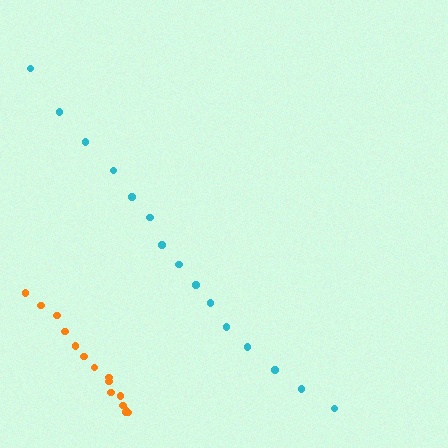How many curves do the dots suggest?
There are 2 distinct paths.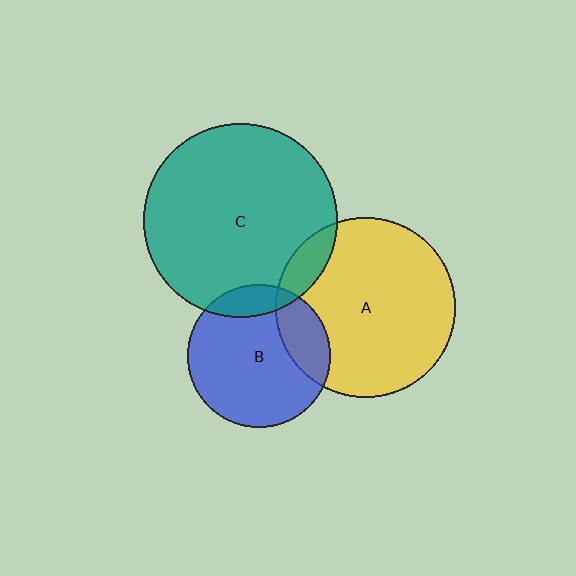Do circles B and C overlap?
Yes.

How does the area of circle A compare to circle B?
Approximately 1.6 times.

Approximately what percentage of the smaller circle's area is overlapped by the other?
Approximately 15%.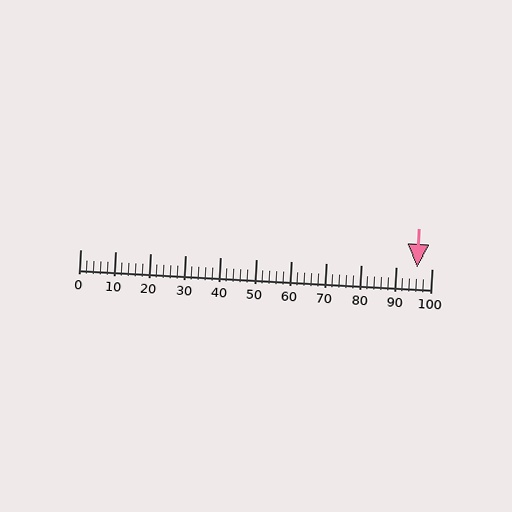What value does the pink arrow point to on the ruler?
The pink arrow points to approximately 96.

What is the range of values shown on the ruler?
The ruler shows values from 0 to 100.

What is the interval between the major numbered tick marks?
The major tick marks are spaced 10 units apart.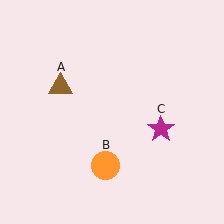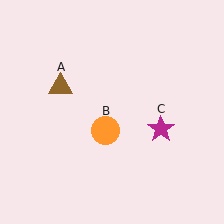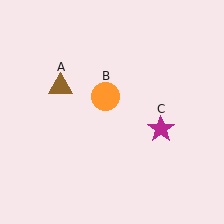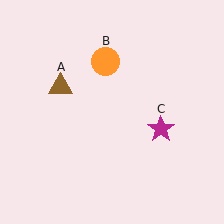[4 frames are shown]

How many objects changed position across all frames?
1 object changed position: orange circle (object B).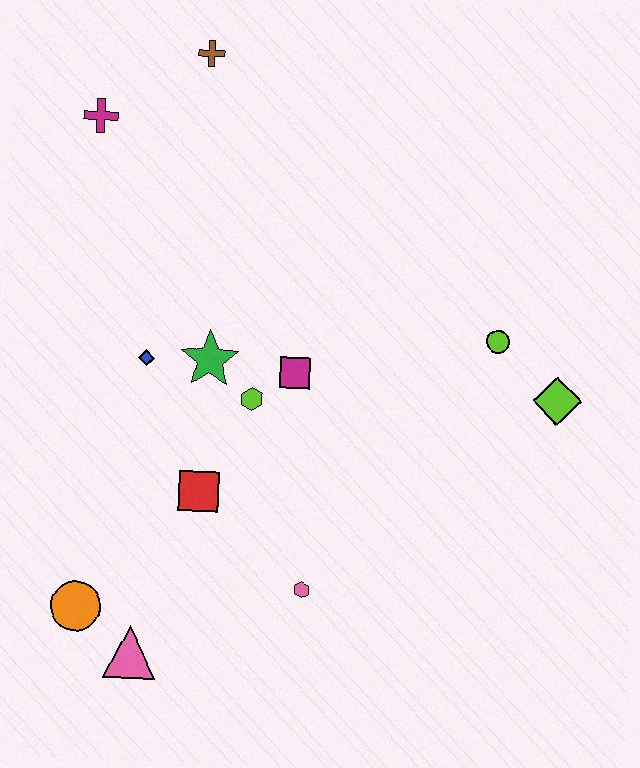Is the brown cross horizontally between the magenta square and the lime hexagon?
No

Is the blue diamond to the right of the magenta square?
No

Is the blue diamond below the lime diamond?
No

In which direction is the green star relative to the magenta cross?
The green star is below the magenta cross.